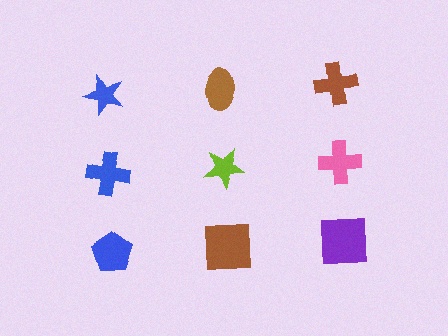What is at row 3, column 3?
A purple square.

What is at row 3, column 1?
A blue pentagon.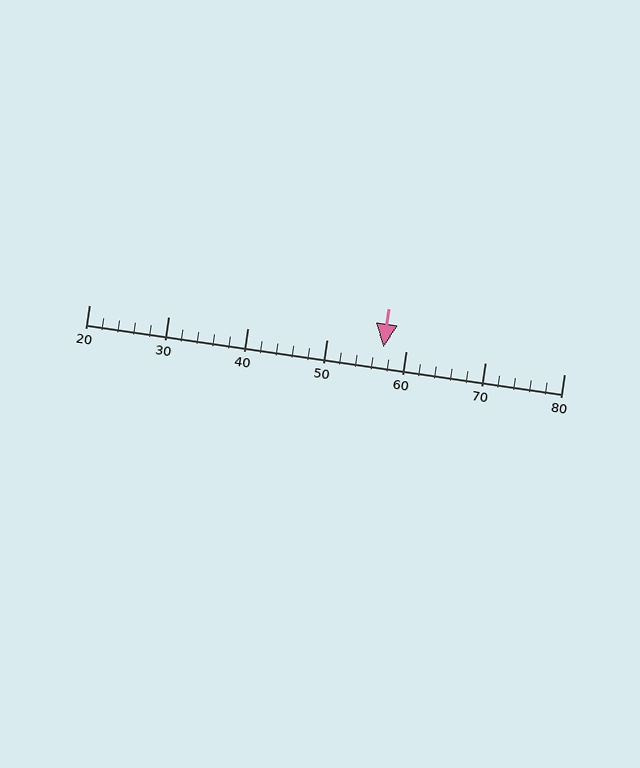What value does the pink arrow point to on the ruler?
The pink arrow points to approximately 57.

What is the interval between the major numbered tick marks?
The major tick marks are spaced 10 units apart.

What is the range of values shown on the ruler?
The ruler shows values from 20 to 80.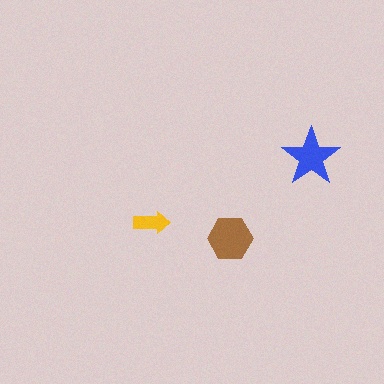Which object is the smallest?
The yellow arrow.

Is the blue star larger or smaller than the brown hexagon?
Smaller.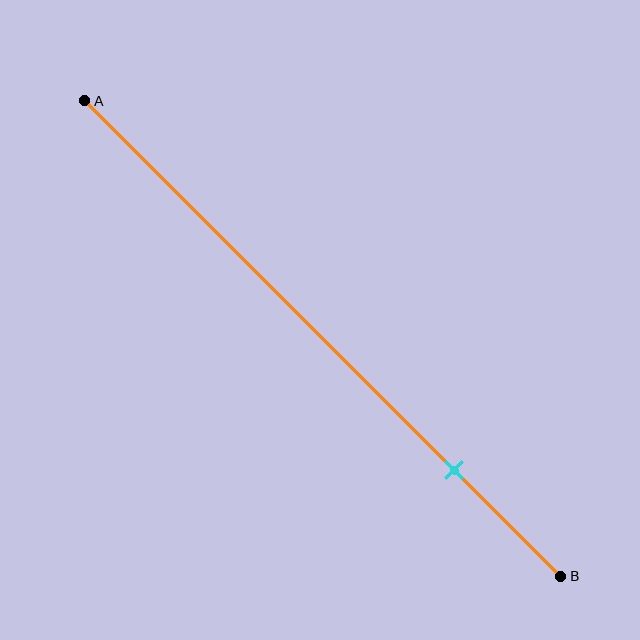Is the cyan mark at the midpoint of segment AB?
No, the mark is at about 80% from A, not at the 50% midpoint.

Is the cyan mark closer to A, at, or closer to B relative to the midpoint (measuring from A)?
The cyan mark is closer to point B than the midpoint of segment AB.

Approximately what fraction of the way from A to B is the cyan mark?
The cyan mark is approximately 80% of the way from A to B.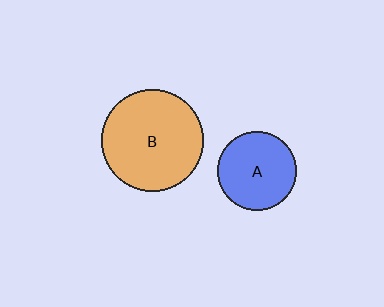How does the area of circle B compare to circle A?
Approximately 1.7 times.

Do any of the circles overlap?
No, none of the circles overlap.